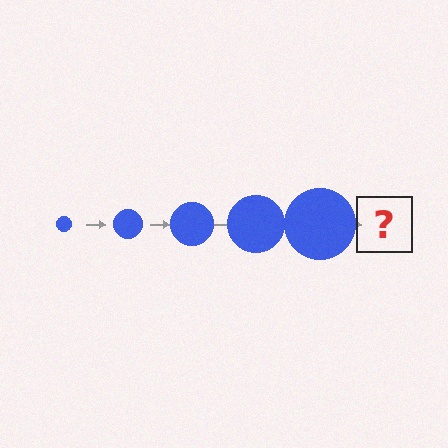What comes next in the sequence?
The next element should be a blue circle, larger than the previous one.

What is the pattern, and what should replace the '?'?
The pattern is that the circle gets progressively larger each step. The '?' should be a blue circle, larger than the previous one.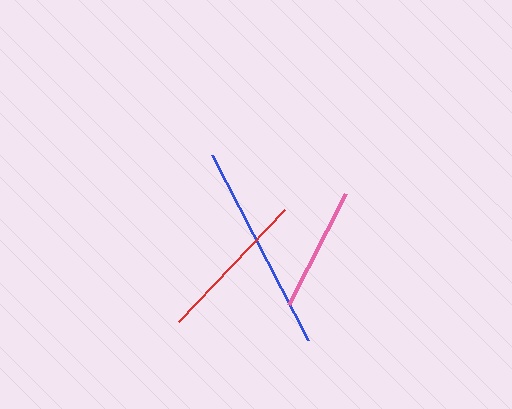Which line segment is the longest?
The blue line is the longest at approximately 208 pixels.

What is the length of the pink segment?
The pink segment is approximately 125 pixels long.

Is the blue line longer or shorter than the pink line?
The blue line is longer than the pink line.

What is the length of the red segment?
The red segment is approximately 153 pixels long.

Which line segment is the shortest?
The pink line is the shortest at approximately 125 pixels.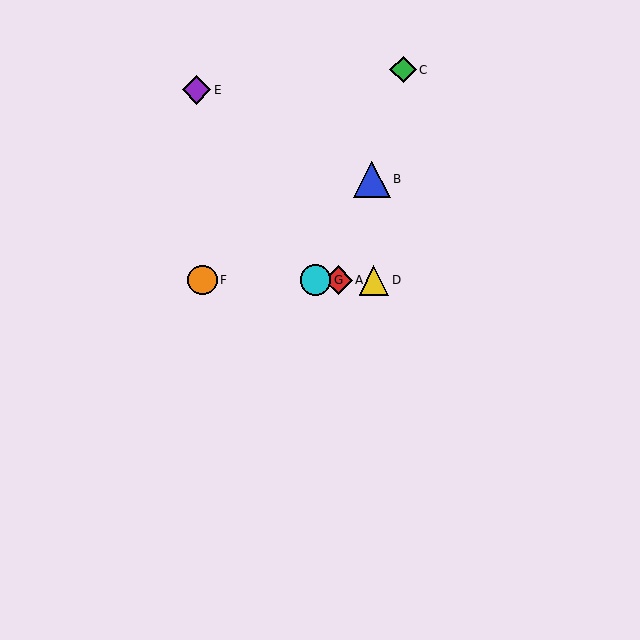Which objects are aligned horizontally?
Objects A, D, F, G are aligned horizontally.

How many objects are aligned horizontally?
4 objects (A, D, F, G) are aligned horizontally.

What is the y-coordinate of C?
Object C is at y≈70.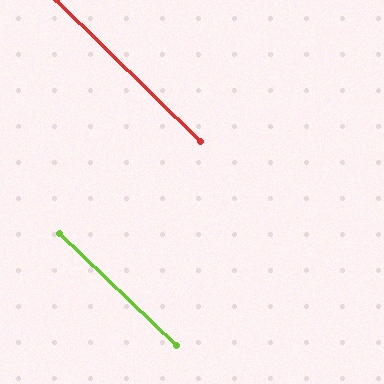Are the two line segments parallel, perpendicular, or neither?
Parallel — their directions differ by only 1.0°.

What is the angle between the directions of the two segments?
Approximately 1 degree.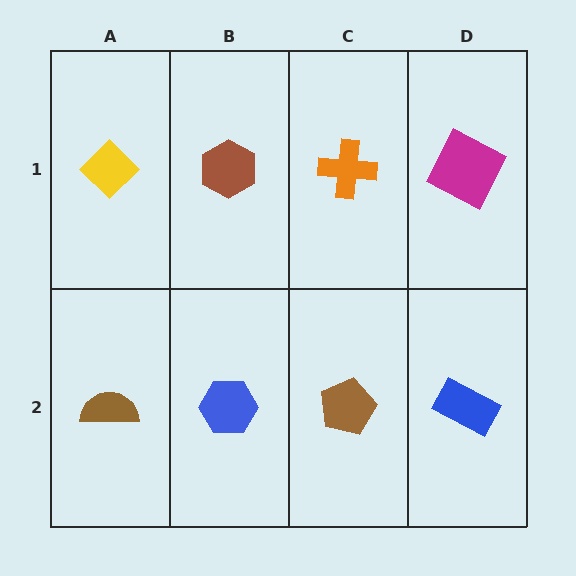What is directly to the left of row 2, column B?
A brown semicircle.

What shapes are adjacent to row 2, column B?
A brown hexagon (row 1, column B), a brown semicircle (row 2, column A), a brown pentagon (row 2, column C).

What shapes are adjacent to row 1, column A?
A brown semicircle (row 2, column A), a brown hexagon (row 1, column B).